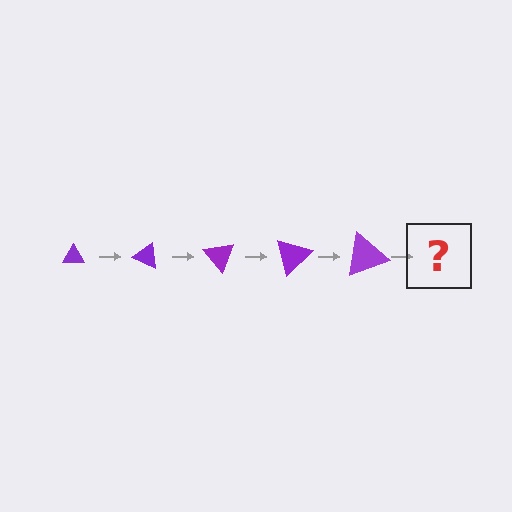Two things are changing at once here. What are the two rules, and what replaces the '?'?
The two rules are that the triangle grows larger each step and it rotates 25 degrees each step. The '?' should be a triangle, larger than the previous one and rotated 125 degrees from the start.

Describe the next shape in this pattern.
It should be a triangle, larger than the previous one and rotated 125 degrees from the start.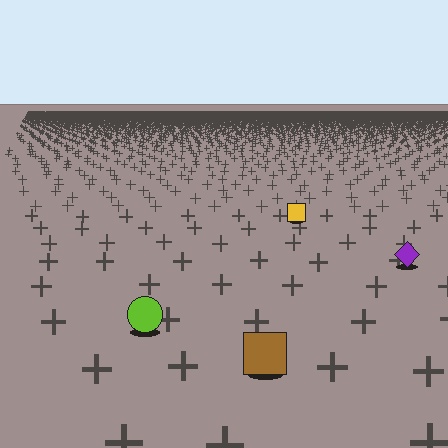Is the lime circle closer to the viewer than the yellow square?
Yes. The lime circle is closer — you can tell from the texture gradient: the ground texture is coarser near it.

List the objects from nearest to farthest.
From nearest to farthest: the brown square, the lime circle, the purple diamond, the yellow square.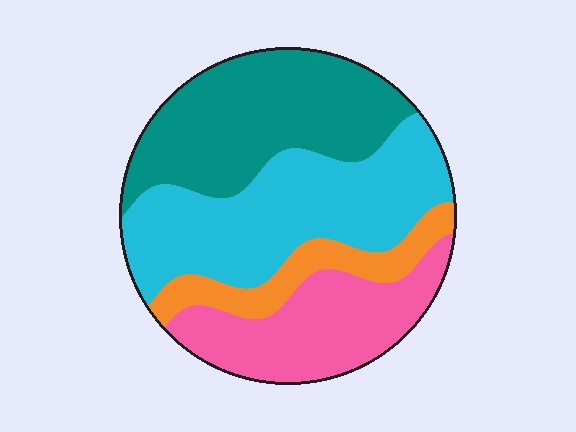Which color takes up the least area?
Orange, at roughly 10%.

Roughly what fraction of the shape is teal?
Teal takes up about one third (1/3) of the shape.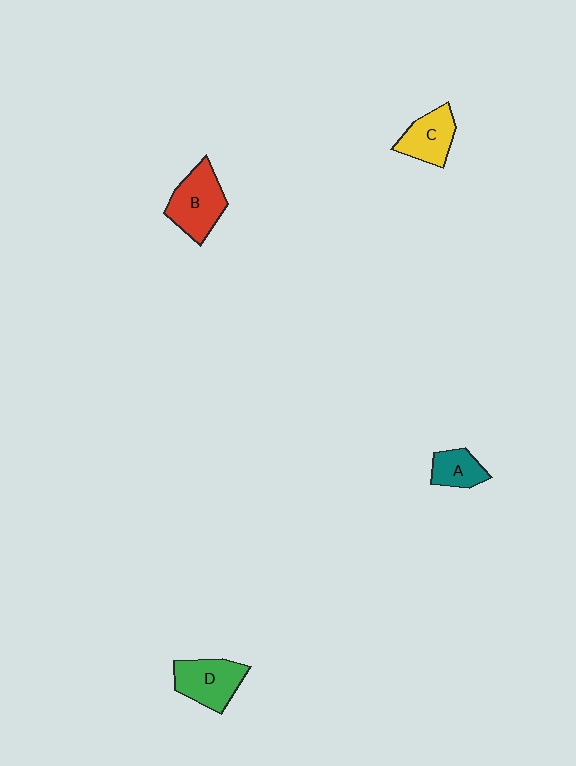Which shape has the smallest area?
Shape A (teal).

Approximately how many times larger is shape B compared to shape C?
Approximately 1.3 times.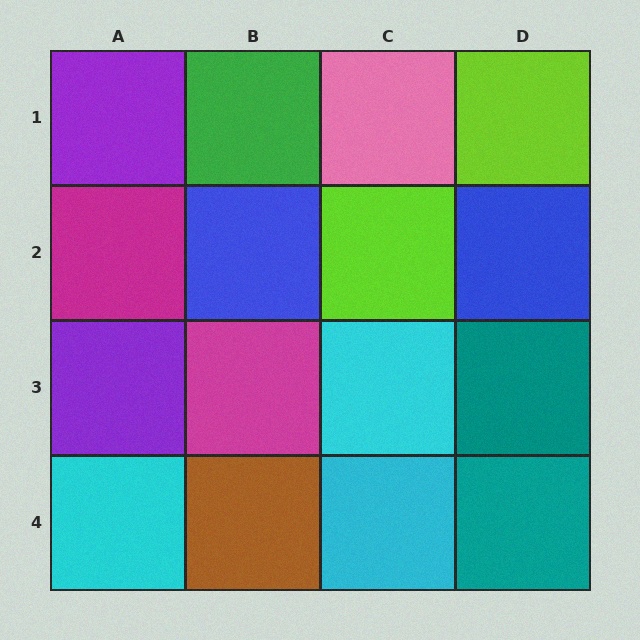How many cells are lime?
2 cells are lime.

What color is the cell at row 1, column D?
Lime.